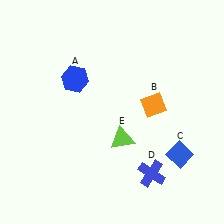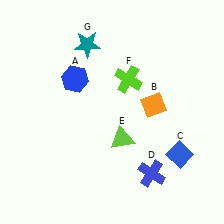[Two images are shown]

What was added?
A lime cross (F), a teal star (G) were added in Image 2.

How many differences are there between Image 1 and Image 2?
There are 2 differences between the two images.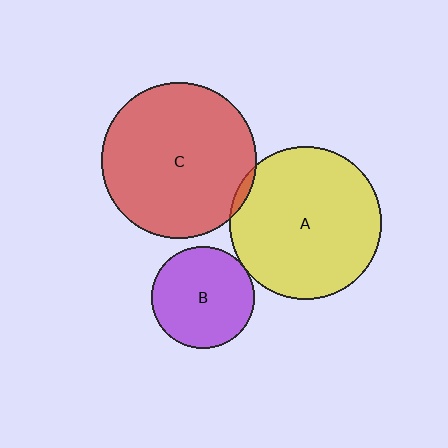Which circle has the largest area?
Circle C (red).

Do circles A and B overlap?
Yes.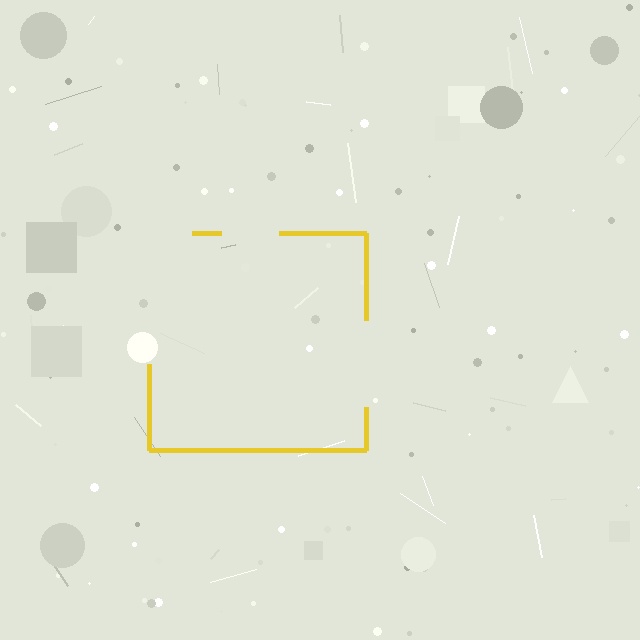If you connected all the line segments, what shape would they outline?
They would outline a square.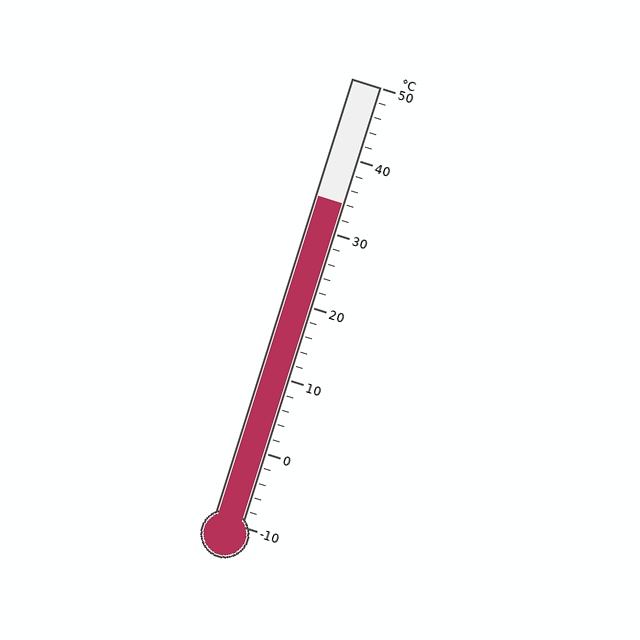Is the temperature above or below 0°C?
The temperature is above 0°C.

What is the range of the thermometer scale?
The thermometer scale ranges from -10°C to 50°C.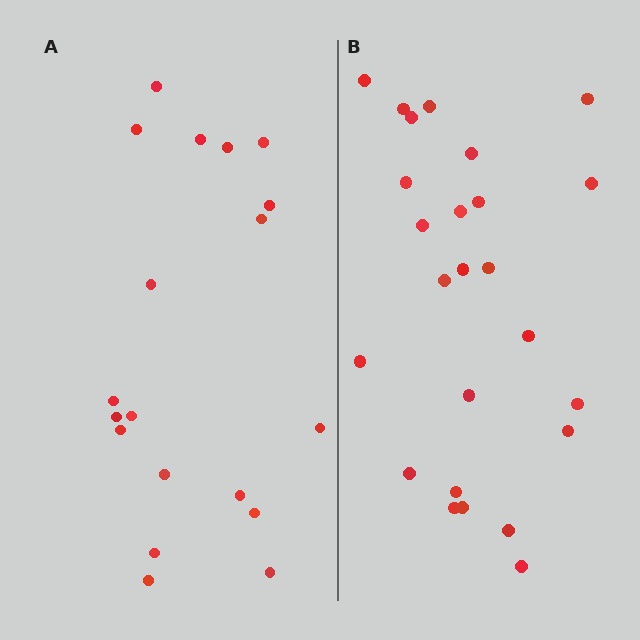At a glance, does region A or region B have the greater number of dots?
Region B (the right region) has more dots.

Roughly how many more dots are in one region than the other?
Region B has about 6 more dots than region A.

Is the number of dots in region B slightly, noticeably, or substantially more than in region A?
Region B has noticeably more, but not dramatically so. The ratio is roughly 1.3 to 1.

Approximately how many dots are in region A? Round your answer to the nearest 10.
About 20 dots. (The exact count is 19, which rounds to 20.)